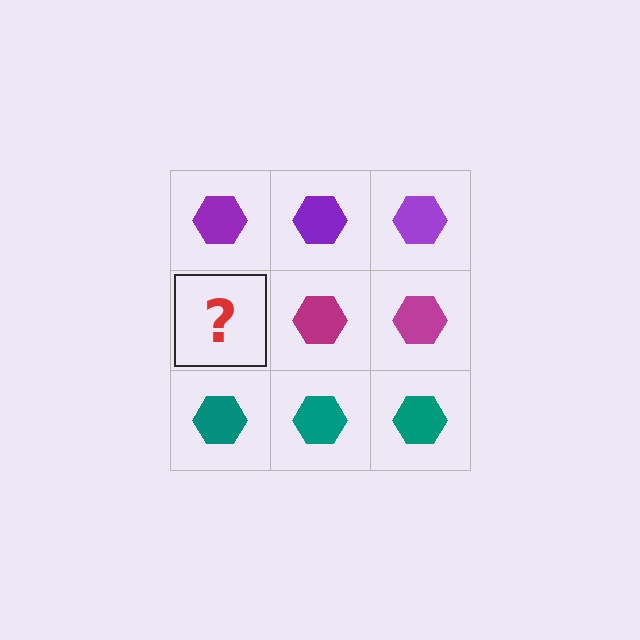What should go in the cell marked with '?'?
The missing cell should contain a magenta hexagon.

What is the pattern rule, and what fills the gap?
The rule is that each row has a consistent color. The gap should be filled with a magenta hexagon.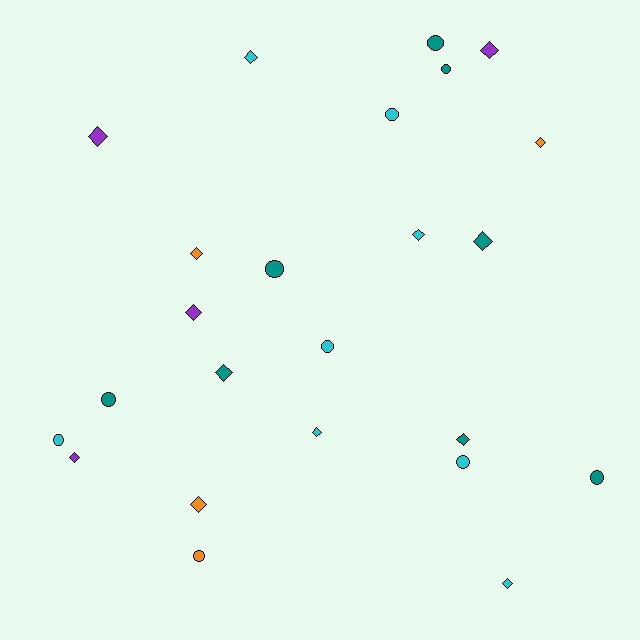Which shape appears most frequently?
Diamond, with 14 objects.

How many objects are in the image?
There are 24 objects.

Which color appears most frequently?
Cyan, with 8 objects.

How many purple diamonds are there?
There are 4 purple diamonds.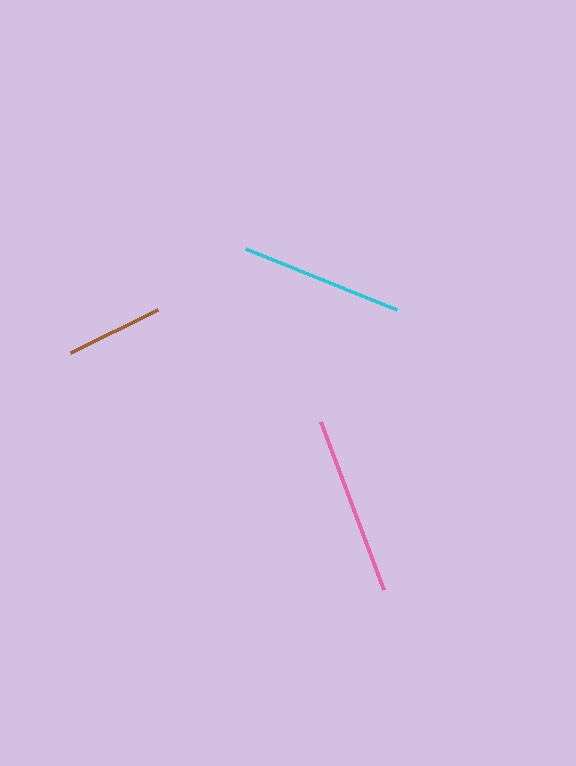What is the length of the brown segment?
The brown segment is approximately 97 pixels long.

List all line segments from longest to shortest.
From longest to shortest: pink, cyan, brown.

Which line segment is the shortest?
The brown line is the shortest at approximately 97 pixels.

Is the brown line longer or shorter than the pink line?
The pink line is longer than the brown line.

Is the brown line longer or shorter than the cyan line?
The cyan line is longer than the brown line.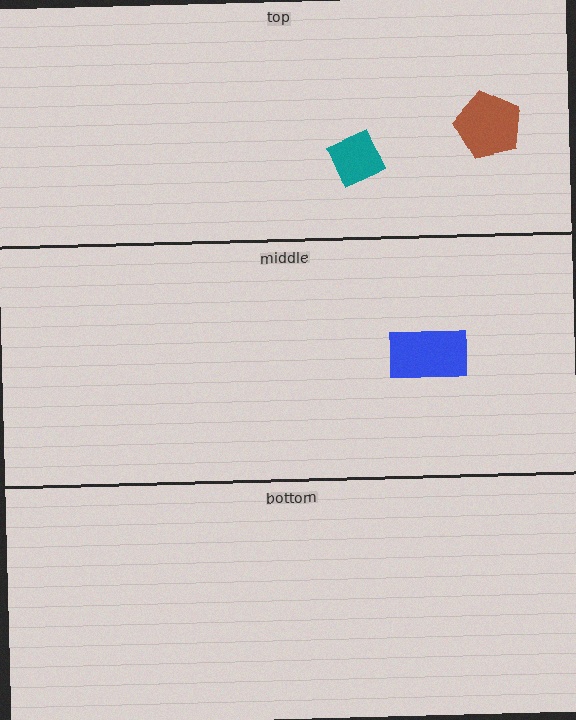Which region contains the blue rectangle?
The middle region.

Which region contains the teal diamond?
The top region.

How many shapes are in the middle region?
1.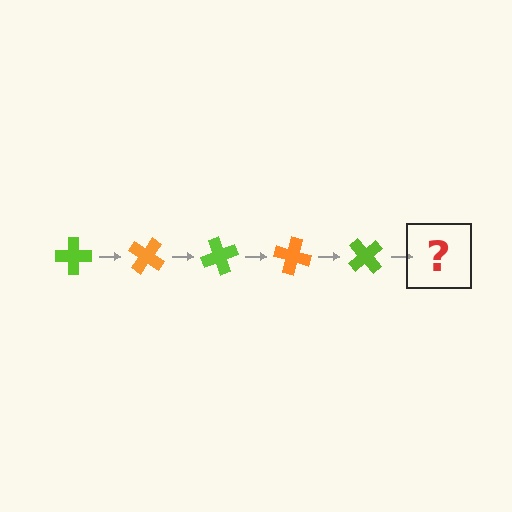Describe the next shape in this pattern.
It should be an orange cross, rotated 175 degrees from the start.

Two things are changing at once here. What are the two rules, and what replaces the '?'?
The two rules are that it rotates 35 degrees each step and the color cycles through lime and orange. The '?' should be an orange cross, rotated 175 degrees from the start.